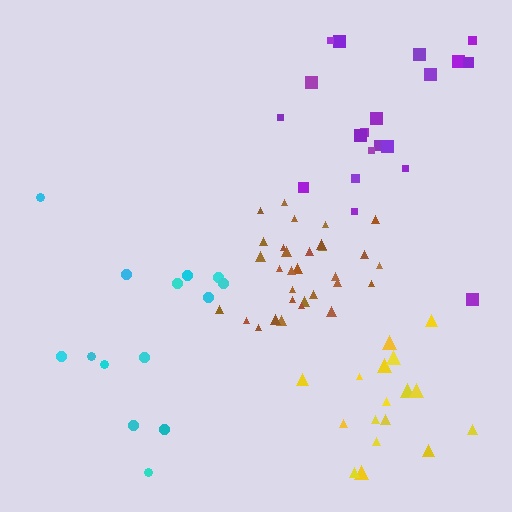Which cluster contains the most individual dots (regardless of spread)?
Brown (31).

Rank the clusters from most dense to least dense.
brown, yellow, purple, cyan.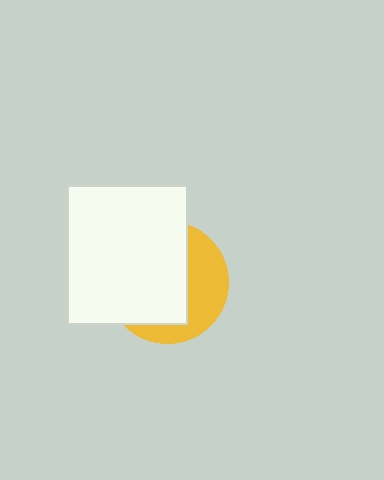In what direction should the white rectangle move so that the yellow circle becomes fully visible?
The white rectangle should move left. That is the shortest direction to clear the overlap and leave the yellow circle fully visible.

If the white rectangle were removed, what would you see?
You would see the complete yellow circle.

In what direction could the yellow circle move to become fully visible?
The yellow circle could move right. That would shift it out from behind the white rectangle entirely.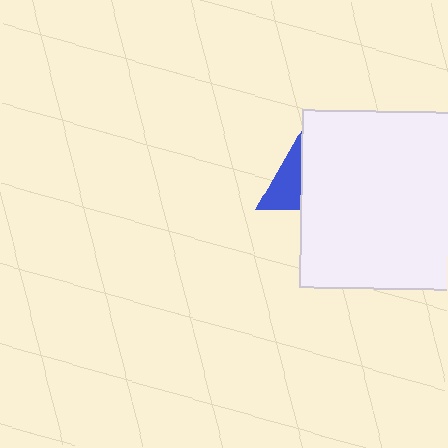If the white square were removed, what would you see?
You would see the complete blue triangle.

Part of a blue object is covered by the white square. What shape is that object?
It is a triangle.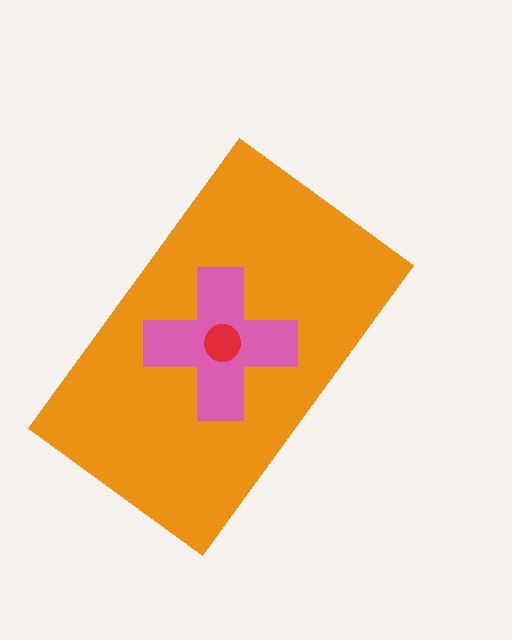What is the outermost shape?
The orange rectangle.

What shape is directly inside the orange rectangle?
The pink cross.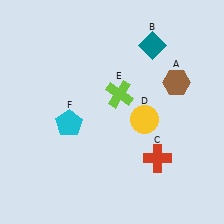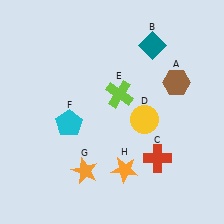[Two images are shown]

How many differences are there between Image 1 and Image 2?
There are 2 differences between the two images.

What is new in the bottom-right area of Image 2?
An orange star (H) was added in the bottom-right area of Image 2.